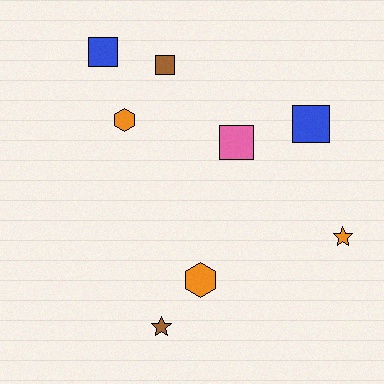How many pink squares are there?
There is 1 pink square.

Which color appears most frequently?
Orange, with 3 objects.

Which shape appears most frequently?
Square, with 4 objects.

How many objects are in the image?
There are 8 objects.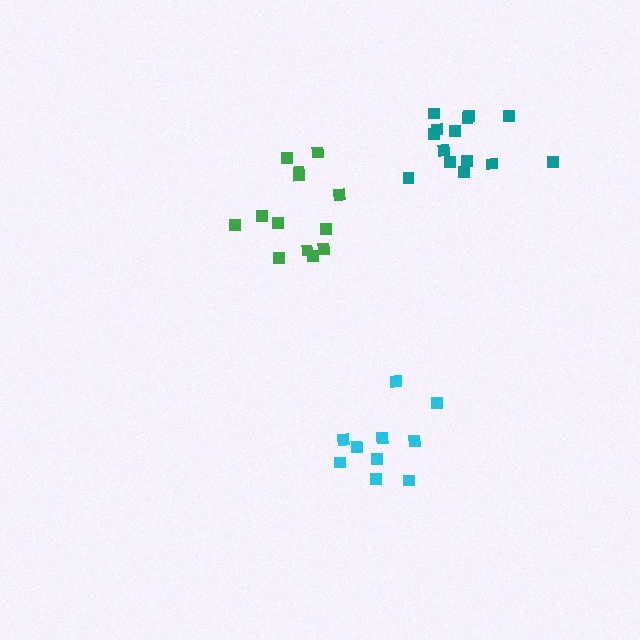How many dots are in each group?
Group 1: 14 dots, Group 2: 13 dots, Group 3: 10 dots (37 total).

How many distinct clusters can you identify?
There are 3 distinct clusters.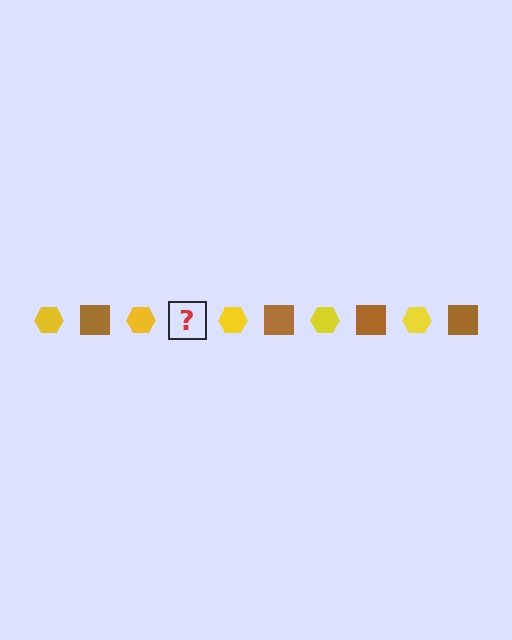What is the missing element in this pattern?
The missing element is a brown square.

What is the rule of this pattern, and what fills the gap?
The rule is that the pattern alternates between yellow hexagon and brown square. The gap should be filled with a brown square.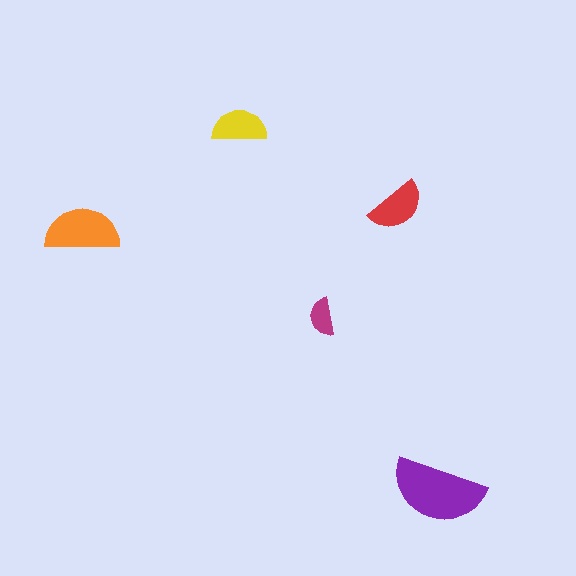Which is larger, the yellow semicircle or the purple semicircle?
The purple one.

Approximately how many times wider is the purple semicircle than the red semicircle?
About 1.5 times wider.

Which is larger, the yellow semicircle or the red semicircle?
The red one.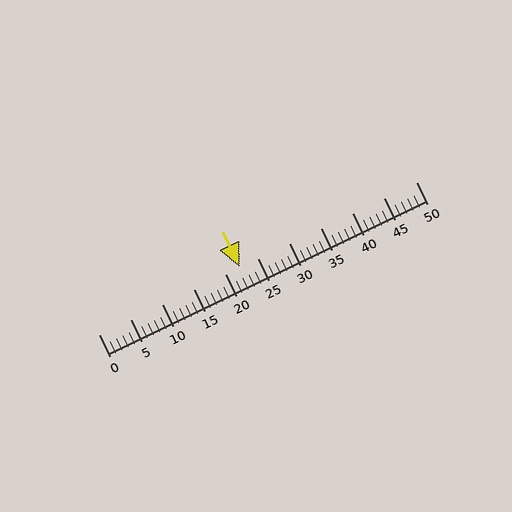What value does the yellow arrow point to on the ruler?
The yellow arrow points to approximately 22.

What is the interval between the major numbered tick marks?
The major tick marks are spaced 5 units apart.